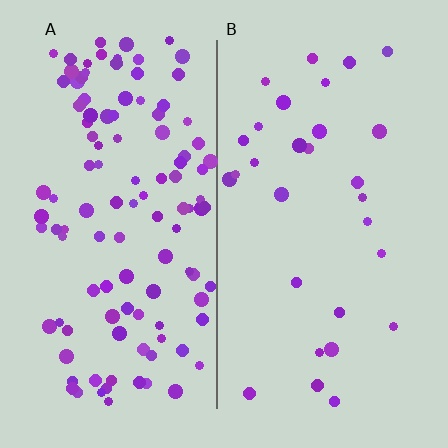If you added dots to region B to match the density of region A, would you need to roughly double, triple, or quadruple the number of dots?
Approximately quadruple.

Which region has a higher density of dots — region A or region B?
A (the left).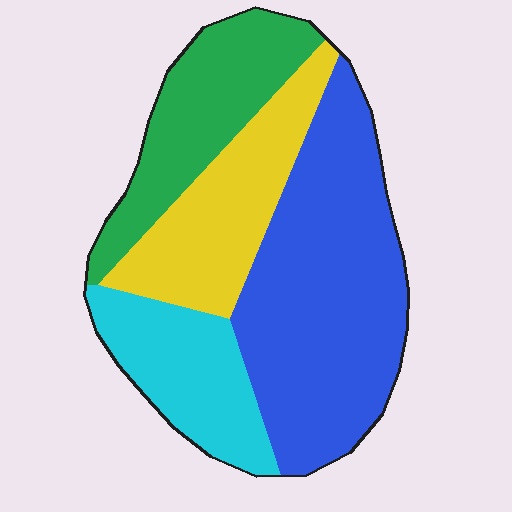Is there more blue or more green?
Blue.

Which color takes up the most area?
Blue, at roughly 40%.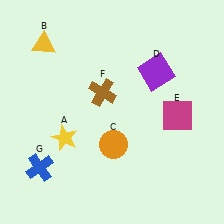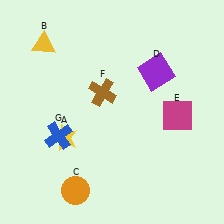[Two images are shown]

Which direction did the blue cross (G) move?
The blue cross (G) moved up.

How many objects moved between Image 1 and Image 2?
2 objects moved between the two images.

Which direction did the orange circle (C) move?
The orange circle (C) moved down.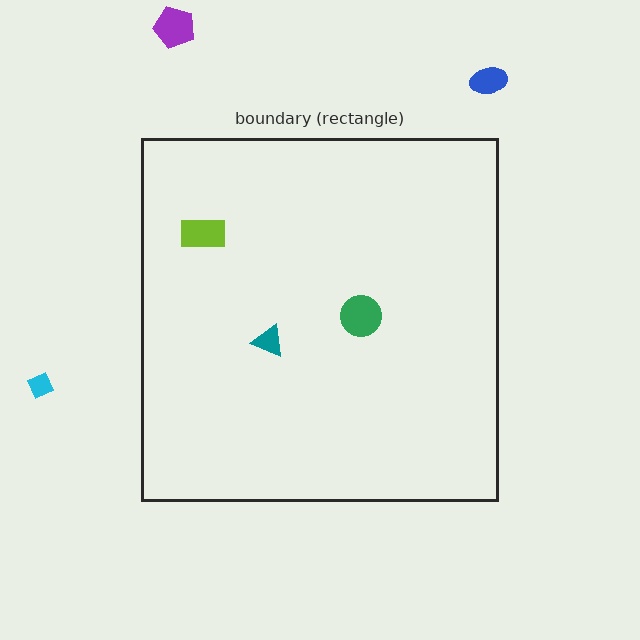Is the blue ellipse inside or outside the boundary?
Outside.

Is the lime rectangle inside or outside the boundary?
Inside.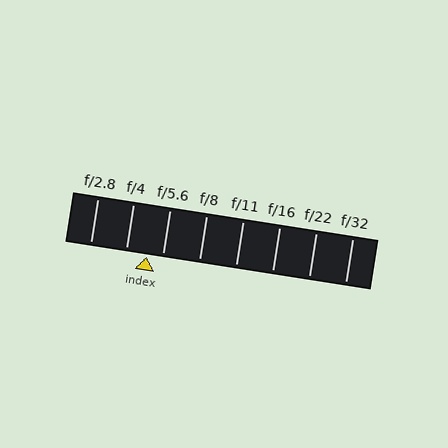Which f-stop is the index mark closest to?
The index mark is closest to f/5.6.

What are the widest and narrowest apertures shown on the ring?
The widest aperture shown is f/2.8 and the narrowest is f/32.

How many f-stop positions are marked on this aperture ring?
There are 8 f-stop positions marked.